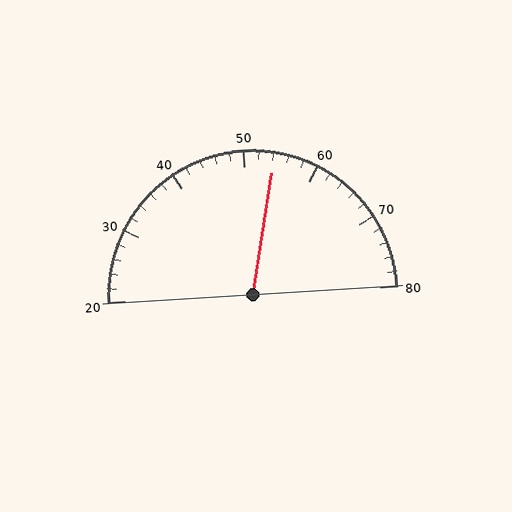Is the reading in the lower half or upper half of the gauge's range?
The reading is in the upper half of the range (20 to 80).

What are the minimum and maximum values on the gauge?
The gauge ranges from 20 to 80.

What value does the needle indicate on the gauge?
The needle indicates approximately 54.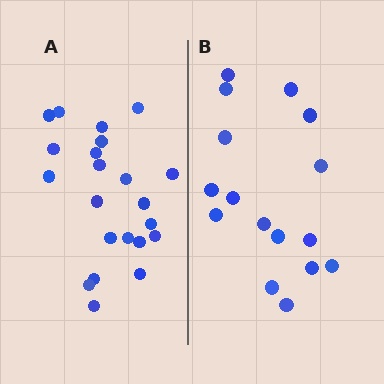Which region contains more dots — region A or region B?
Region A (the left region) has more dots.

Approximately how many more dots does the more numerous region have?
Region A has about 6 more dots than region B.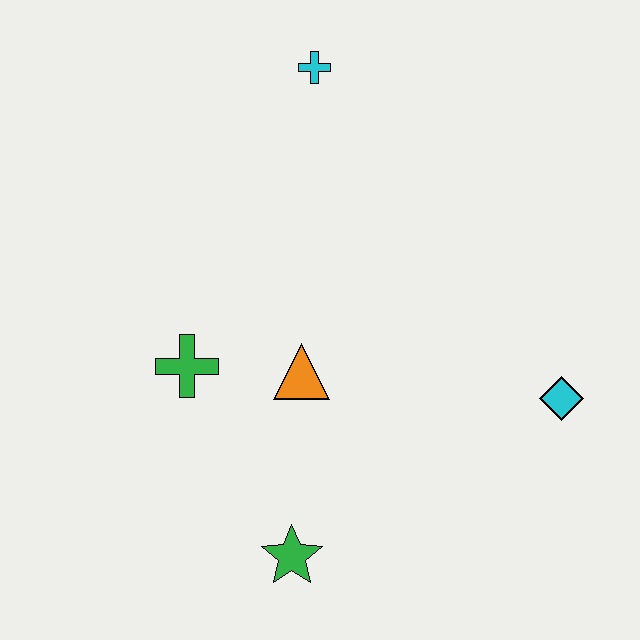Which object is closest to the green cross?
The orange triangle is closest to the green cross.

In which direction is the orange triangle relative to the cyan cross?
The orange triangle is below the cyan cross.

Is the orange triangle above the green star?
Yes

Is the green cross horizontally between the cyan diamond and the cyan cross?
No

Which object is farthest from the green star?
The cyan cross is farthest from the green star.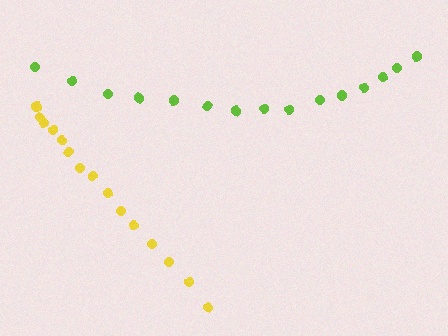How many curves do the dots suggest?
There are 2 distinct paths.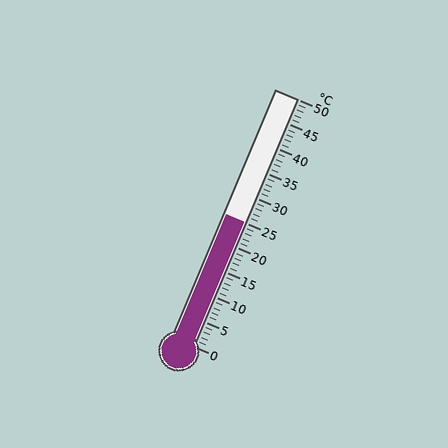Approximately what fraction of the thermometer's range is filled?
The thermometer is filled to approximately 50% of its range.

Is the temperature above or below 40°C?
The temperature is below 40°C.